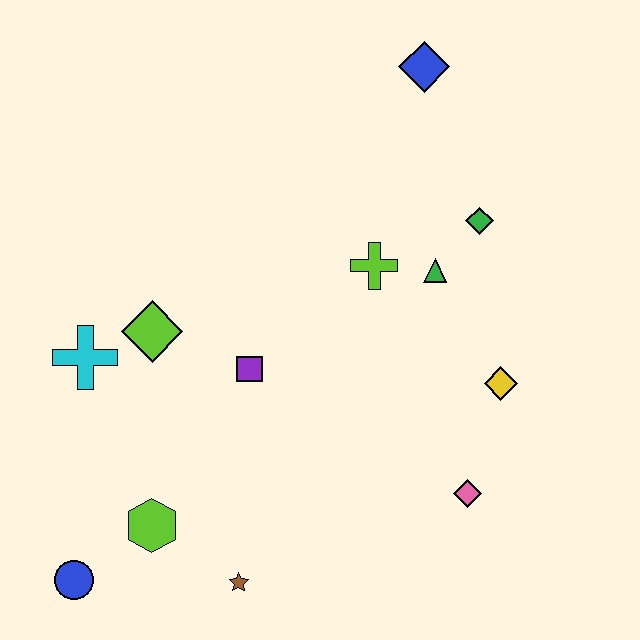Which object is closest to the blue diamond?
The green diamond is closest to the blue diamond.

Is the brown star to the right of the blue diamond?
No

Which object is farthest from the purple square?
The blue diamond is farthest from the purple square.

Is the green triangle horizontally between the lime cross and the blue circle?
No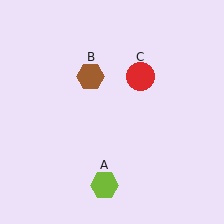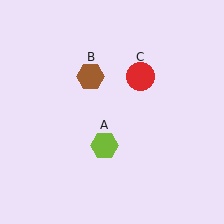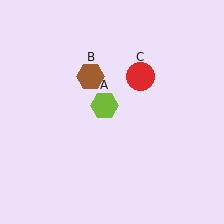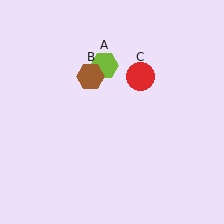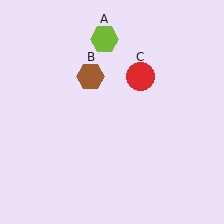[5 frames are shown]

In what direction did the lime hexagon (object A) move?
The lime hexagon (object A) moved up.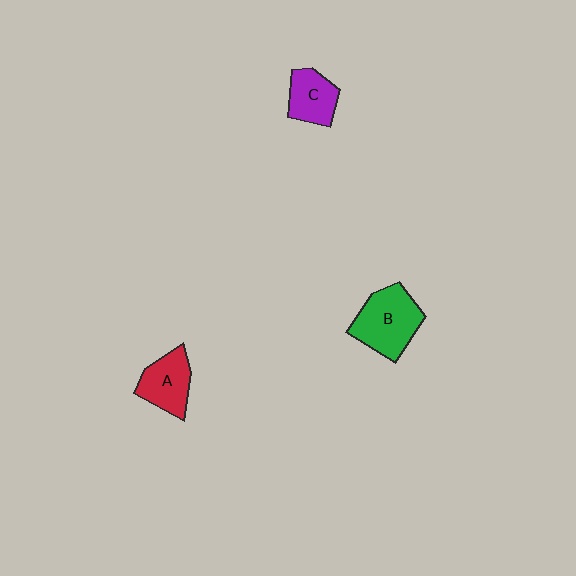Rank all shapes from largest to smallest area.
From largest to smallest: B (green), A (red), C (purple).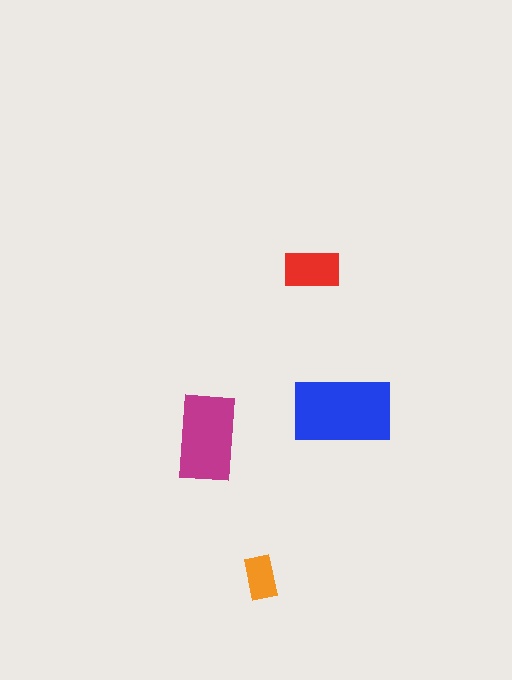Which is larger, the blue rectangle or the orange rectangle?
The blue one.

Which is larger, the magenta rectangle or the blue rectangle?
The blue one.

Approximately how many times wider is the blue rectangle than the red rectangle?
About 2 times wider.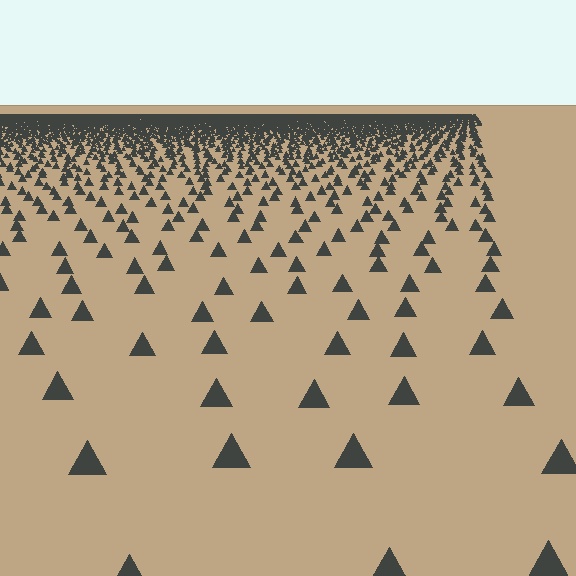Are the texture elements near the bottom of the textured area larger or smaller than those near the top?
Larger. Near the bottom, elements are closer to the viewer and appear at a bigger on-screen size.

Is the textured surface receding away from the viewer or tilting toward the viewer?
The surface is receding away from the viewer. Texture elements get smaller and denser toward the top.